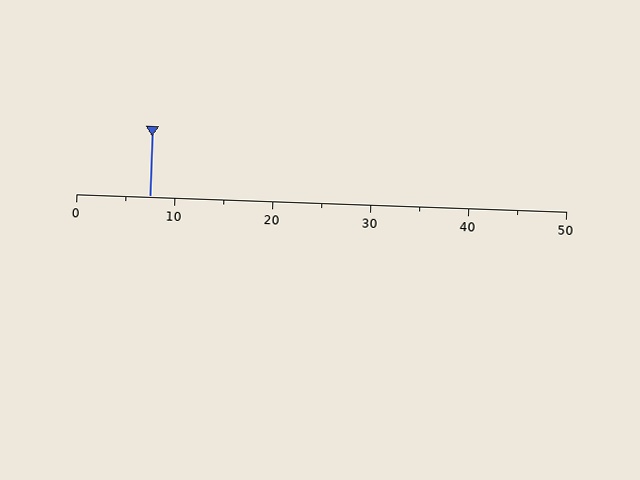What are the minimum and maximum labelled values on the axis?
The axis runs from 0 to 50.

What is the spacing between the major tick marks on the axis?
The major ticks are spaced 10 apart.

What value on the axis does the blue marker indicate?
The marker indicates approximately 7.5.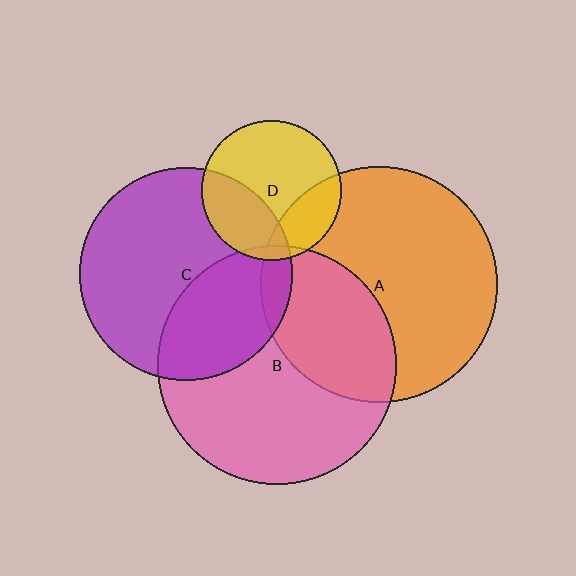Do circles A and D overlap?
Yes.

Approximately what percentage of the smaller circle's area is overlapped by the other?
Approximately 25%.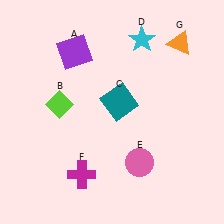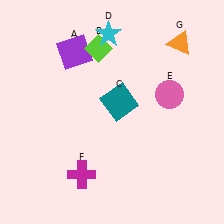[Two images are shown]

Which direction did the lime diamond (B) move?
The lime diamond (B) moved up.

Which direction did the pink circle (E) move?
The pink circle (E) moved up.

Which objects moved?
The objects that moved are: the lime diamond (B), the cyan star (D), the pink circle (E).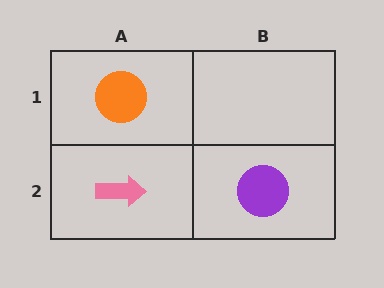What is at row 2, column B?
A purple circle.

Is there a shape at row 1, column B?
No, that cell is empty.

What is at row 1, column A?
An orange circle.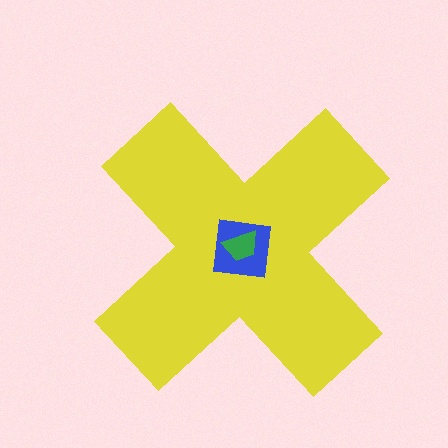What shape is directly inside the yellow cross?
The blue square.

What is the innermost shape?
The green trapezoid.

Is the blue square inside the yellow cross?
Yes.